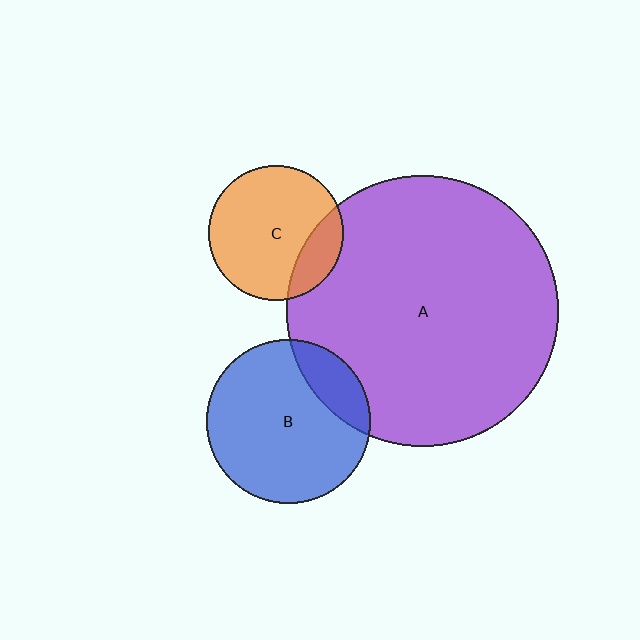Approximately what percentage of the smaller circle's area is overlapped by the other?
Approximately 20%.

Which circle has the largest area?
Circle A (purple).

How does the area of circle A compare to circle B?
Approximately 2.7 times.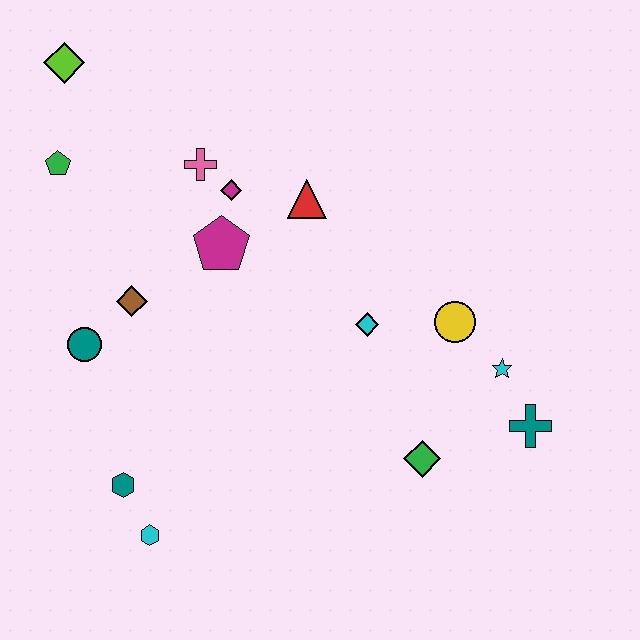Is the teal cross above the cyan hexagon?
Yes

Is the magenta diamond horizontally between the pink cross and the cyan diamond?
Yes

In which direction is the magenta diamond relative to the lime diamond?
The magenta diamond is to the right of the lime diamond.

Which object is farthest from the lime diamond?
The teal cross is farthest from the lime diamond.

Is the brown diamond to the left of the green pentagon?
No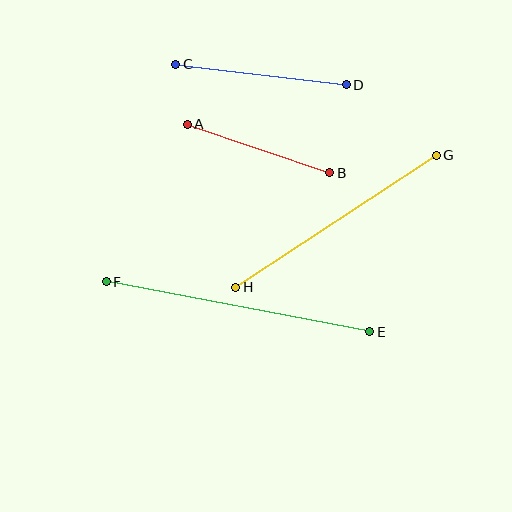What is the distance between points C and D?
The distance is approximately 172 pixels.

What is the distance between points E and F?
The distance is approximately 268 pixels.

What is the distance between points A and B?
The distance is approximately 151 pixels.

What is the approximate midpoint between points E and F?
The midpoint is at approximately (238, 307) pixels.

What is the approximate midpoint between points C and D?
The midpoint is at approximately (261, 75) pixels.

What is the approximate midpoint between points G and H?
The midpoint is at approximately (336, 221) pixels.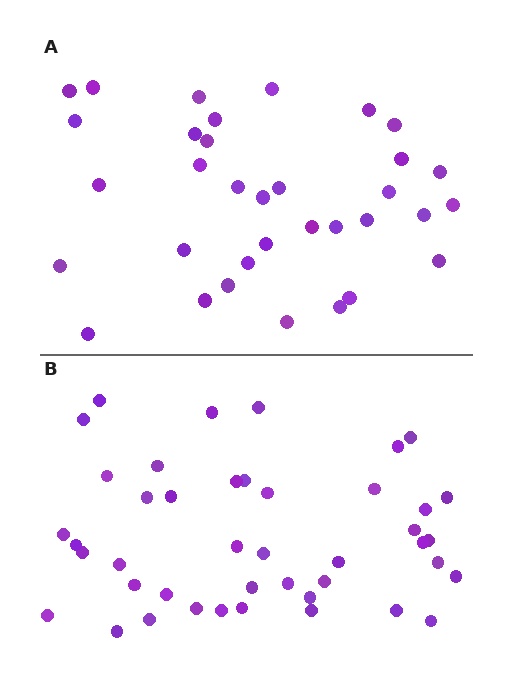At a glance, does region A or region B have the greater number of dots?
Region B (the bottom region) has more dots.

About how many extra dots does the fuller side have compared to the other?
Region B has roughly 8 or so more dots than region A.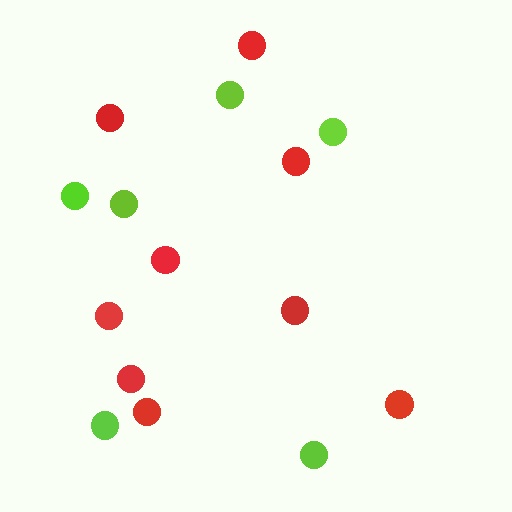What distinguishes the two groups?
There are 2 groups: one group of red circles (9) and one group of lime circles (6).